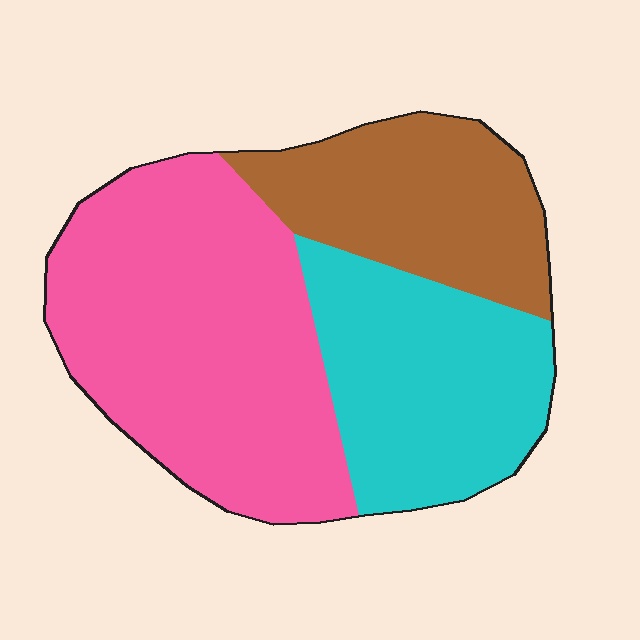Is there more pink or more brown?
Pink.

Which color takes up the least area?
Brown, at roughly 25%.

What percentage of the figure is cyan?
Cyan takes up about one quarter (1/4) of the figure.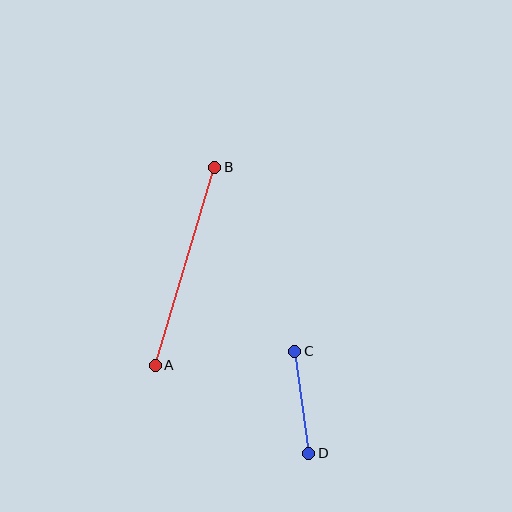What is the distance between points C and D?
The distance is approximately 103 pixels.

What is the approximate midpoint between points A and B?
The midpoint is at approximately (185, 266) pixels.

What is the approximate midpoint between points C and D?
The midpoint is at approximately (302, 402) pixels.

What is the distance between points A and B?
The distance is approximately 207 pixels.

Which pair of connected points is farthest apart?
Points A and B are farthest apart.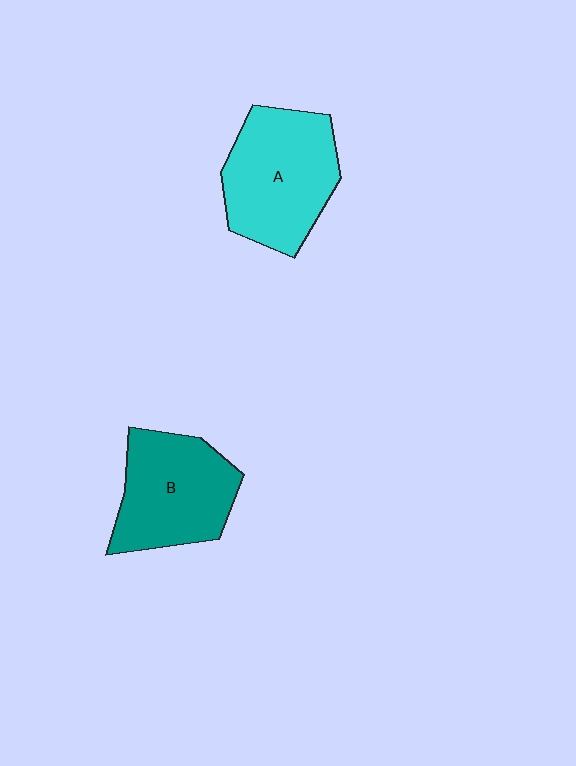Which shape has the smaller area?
Shape B (teal).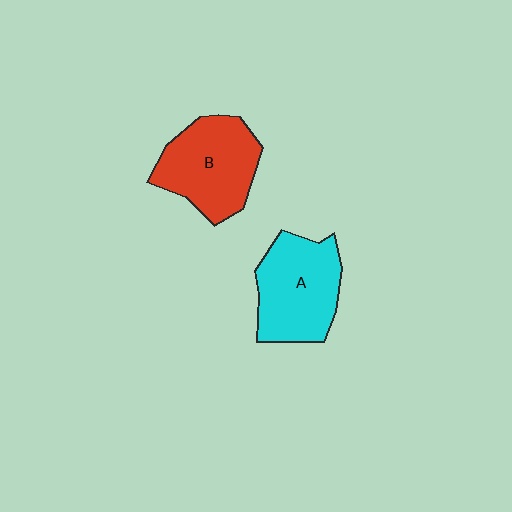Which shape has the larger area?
Shape A (cyan).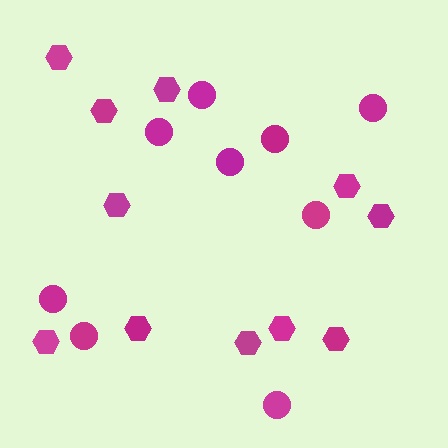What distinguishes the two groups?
There are 2 groups: one group of hexagons (11) and one group of circles (9).